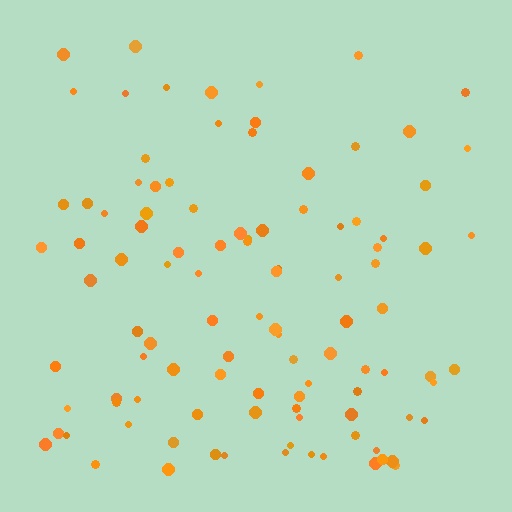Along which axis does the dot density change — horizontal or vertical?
Vertical.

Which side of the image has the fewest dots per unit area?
The top.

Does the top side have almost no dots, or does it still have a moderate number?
Still a moderate number, just noticeably fewer than the bottom.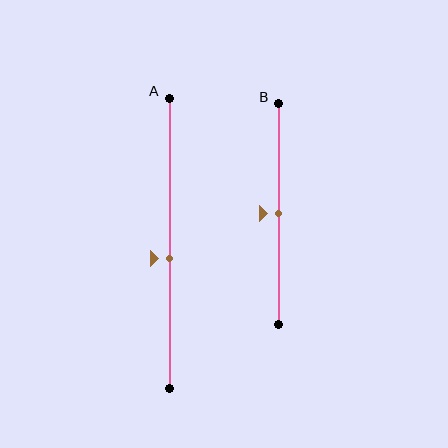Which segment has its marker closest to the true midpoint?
Segment B has its marker closest to the true midpoint.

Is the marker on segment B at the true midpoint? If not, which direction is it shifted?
Yes, the marker on segment B is at the true midpoint.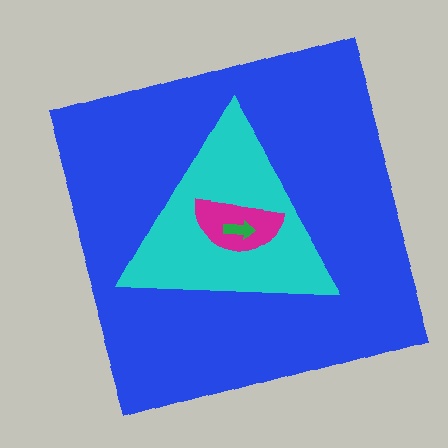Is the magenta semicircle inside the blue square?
Yes.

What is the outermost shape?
The blue square.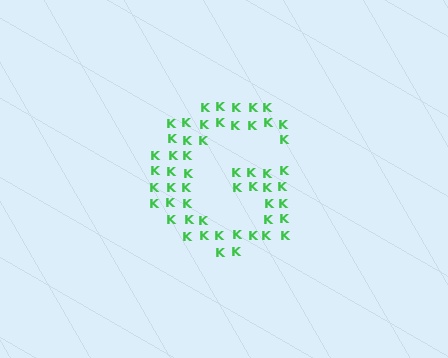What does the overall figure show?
The overall figure shows the letter G.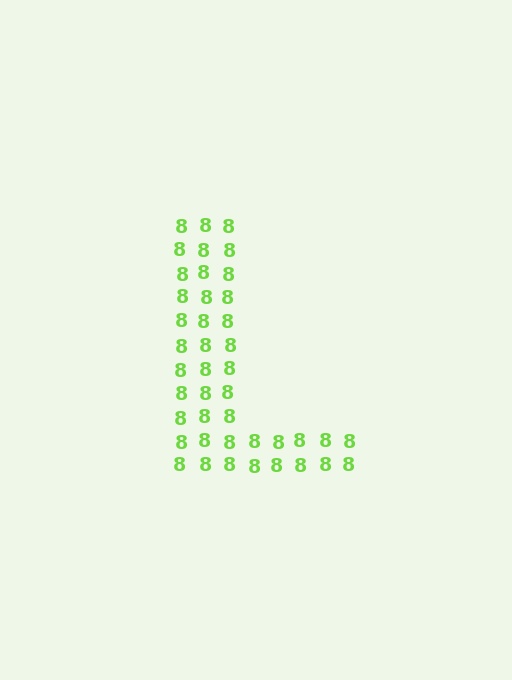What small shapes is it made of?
It is made of small digit 8's.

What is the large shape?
The large shape is the letter L.